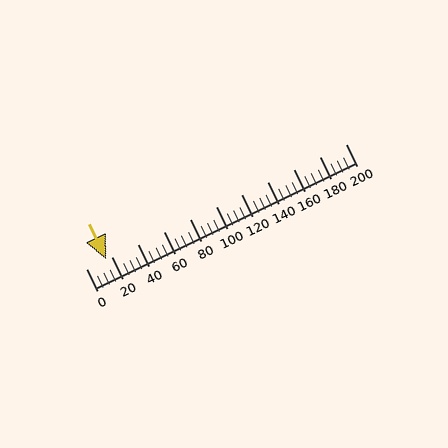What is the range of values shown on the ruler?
The ruler shows values from 0 to 200.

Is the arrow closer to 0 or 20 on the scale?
The arrow is closer to 20.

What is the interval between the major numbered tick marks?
The major tick marks are spaced 20 units apart.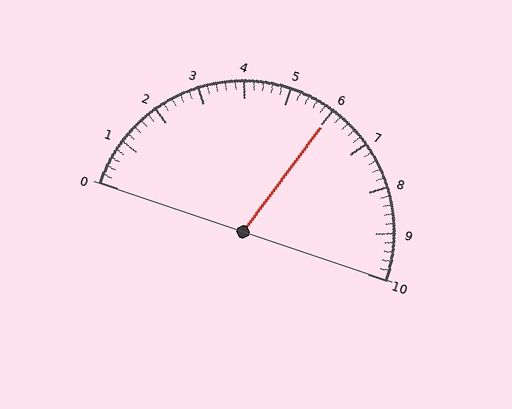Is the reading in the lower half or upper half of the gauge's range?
The reading is in the upper half of the range (0 to 10).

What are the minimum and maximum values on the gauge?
The gauge ranges from 0 to 10.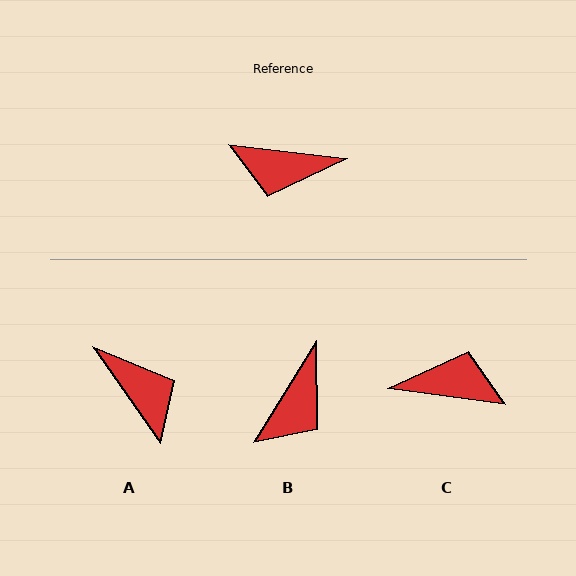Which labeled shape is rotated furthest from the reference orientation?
C, about 179 degrees away.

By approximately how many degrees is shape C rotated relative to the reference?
Approximately 179 degrees counter-clockwise.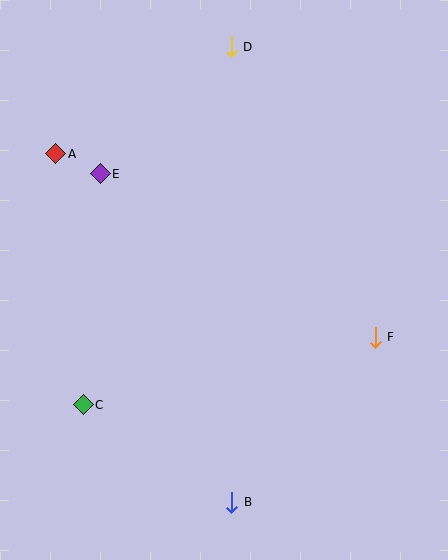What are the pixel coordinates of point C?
Point C is at (83, 405).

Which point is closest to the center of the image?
Point F at (375, 337) is closest to the center.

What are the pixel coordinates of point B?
Point B is at (232, 502).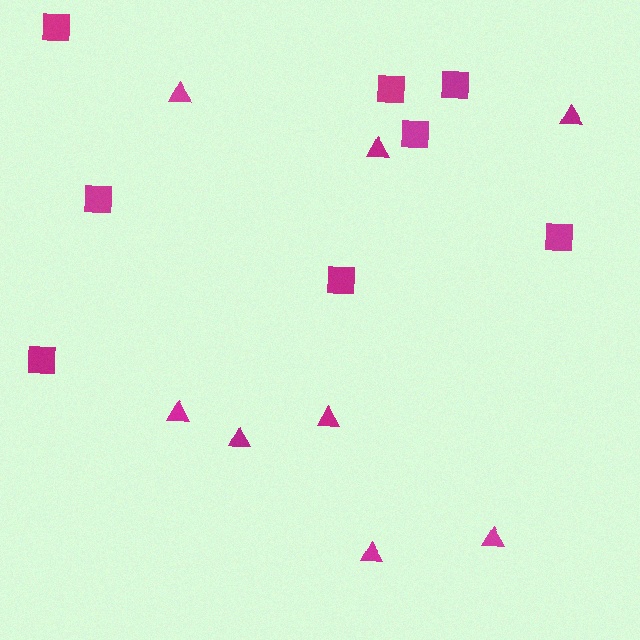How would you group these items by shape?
There are 2 groups: one group of squares (8) and one group of triangles (8).